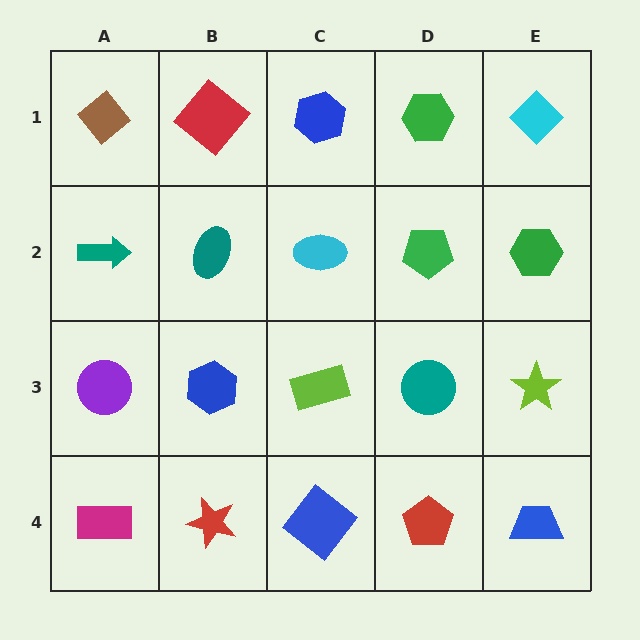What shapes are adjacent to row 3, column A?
A teal arrow (row 2, column A), a magenta rectangle (row 4, column A), a blue hexagon (row 3, column B).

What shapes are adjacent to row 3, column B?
A teal ellipse (row 2, column B), a red star (row 4, column B), a purple circle (row 3, column A), a lime rectangle (row 3, column C).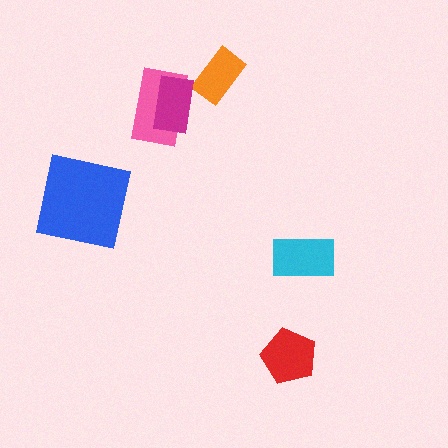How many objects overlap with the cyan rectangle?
0 objects overlap with the cyan rectangle.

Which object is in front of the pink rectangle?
The magenta rectangle is in front of the pink rectangle.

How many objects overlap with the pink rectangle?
1 object overlaps with the pink rectangle.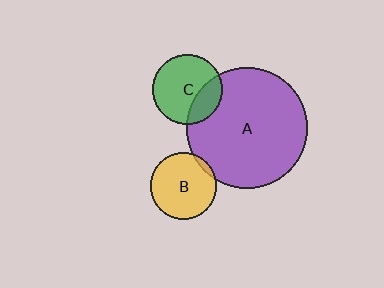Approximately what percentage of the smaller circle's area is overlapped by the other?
Approximately 25%.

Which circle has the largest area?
Circle A (purple).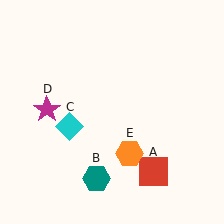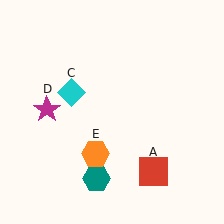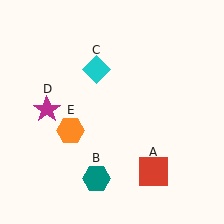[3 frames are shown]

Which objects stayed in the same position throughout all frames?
Red square (object A) and teal hexagon (object B) and magenta star (object D) remained stationary.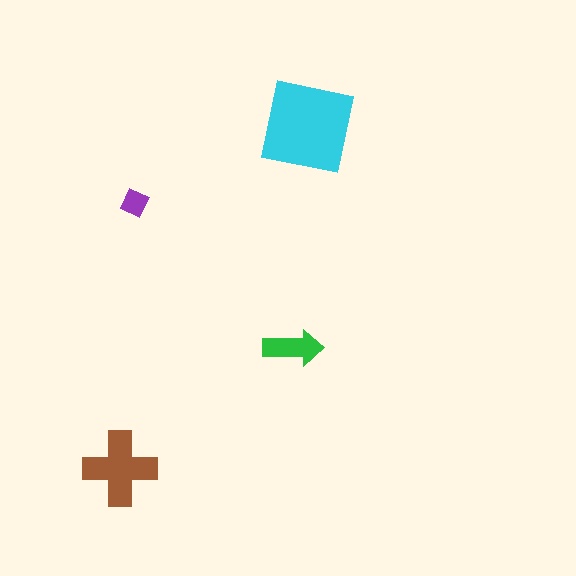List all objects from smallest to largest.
The purple diamond, the green arrow, the brown cross, the cyan square.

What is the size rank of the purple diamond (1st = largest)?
4th.